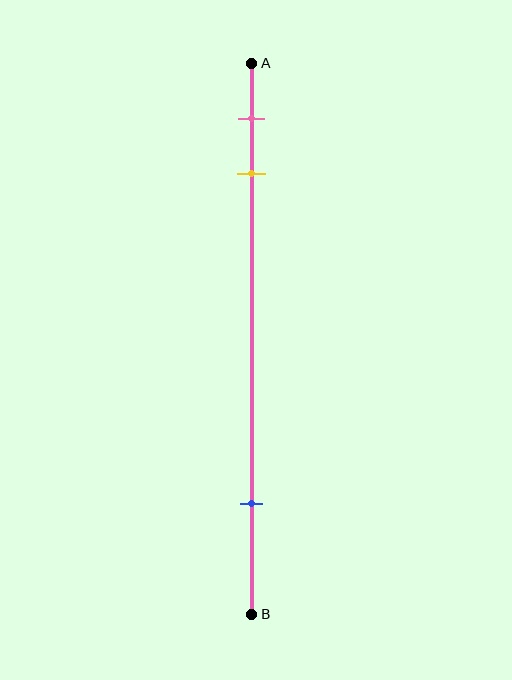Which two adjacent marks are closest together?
The pink and yellow marks are the closest adjacent pair.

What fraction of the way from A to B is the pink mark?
The pink mark is approximately 10% (0.1) of the way from A to B.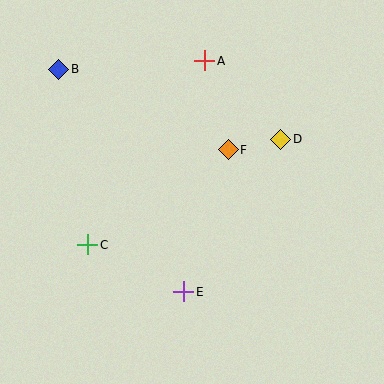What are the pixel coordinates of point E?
Point E is at (184, 292).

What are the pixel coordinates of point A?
Point A is at (205, 61).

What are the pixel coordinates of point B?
Point B is at (59, 69).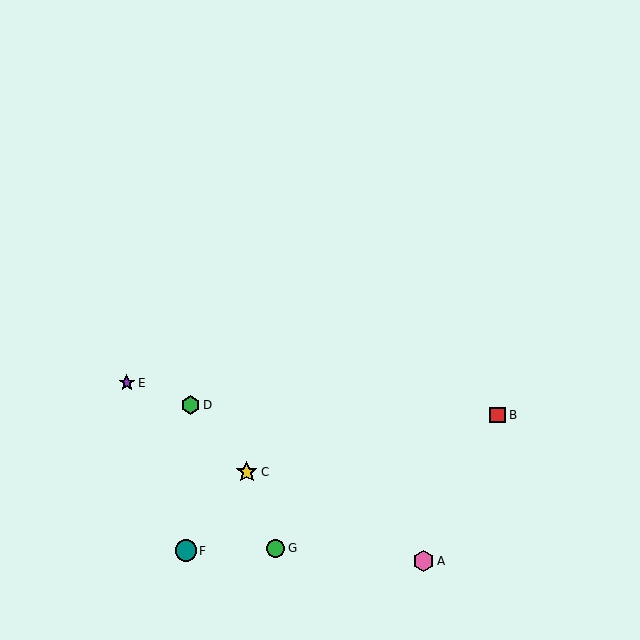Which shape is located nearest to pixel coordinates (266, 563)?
The green circle (labeled G) at (275, 548) is nearest to that location.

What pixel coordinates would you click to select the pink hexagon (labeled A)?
Click at (423, 561) to select the pink hexagon A.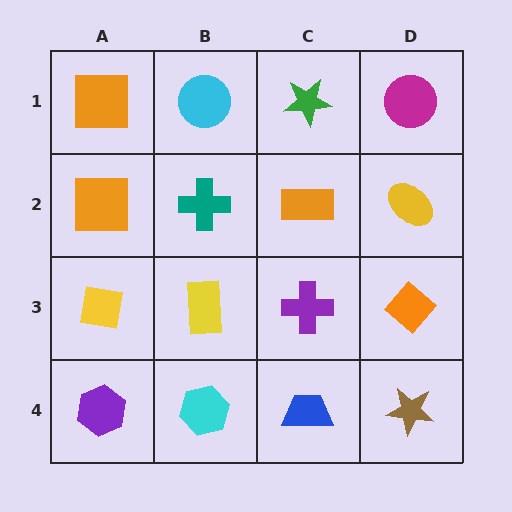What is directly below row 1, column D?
A yellow ellipse.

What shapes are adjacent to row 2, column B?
A cyan circle (row 1, column B), a yellow rectangle (row 3, column B), an orange square (row 2, column A), an orange rectangle (row 2, column C).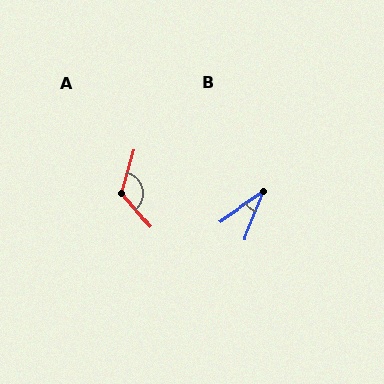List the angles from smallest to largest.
B (34°), A (124°).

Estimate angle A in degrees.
Approximately 124 degrees.